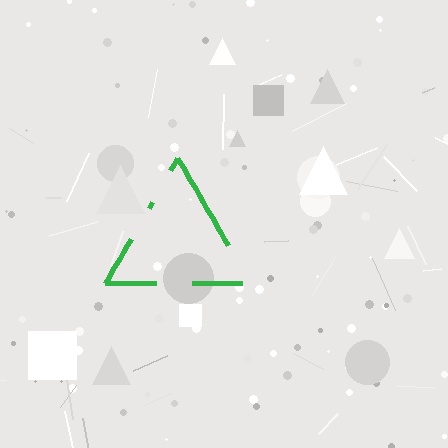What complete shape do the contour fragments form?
The contour fragments form a triangle.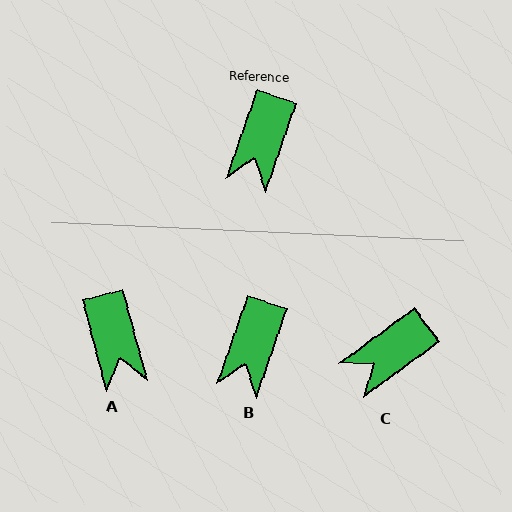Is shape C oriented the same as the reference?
No, it is off by about 34 degrees.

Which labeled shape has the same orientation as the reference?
B.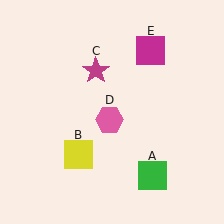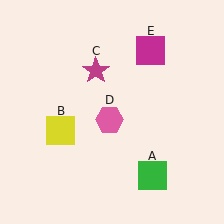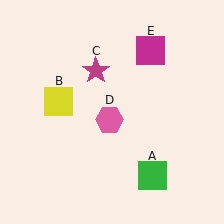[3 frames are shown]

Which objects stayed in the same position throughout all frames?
Green square (object A) and magenta star (object C) and pink hexagon (object D) and magenta square (object E) remained stationary.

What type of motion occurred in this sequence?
The yellow square (object B) rotated clockwise around the center of the scene.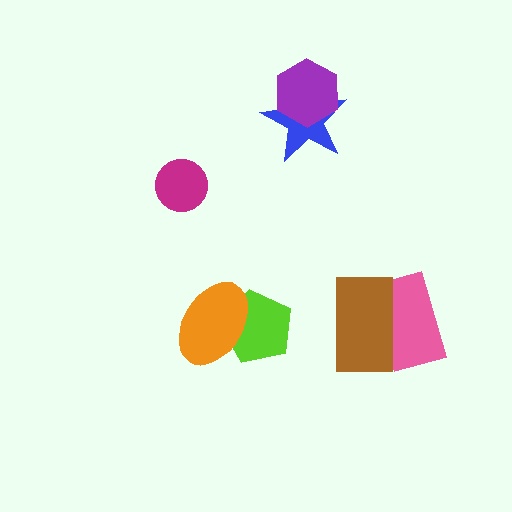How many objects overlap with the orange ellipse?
1 object overlaps with the orange ellipse.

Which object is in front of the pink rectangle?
The brown rectangle is in front of the pink rectangle.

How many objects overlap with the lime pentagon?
1 object overlaps with the lime pentagon.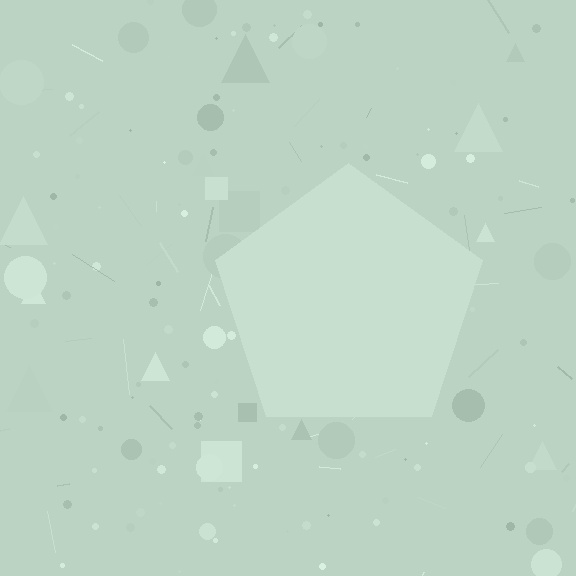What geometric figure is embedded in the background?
A pentagon is embedded in the background.